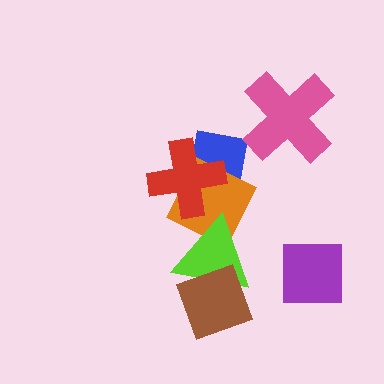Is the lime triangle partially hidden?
Yes, it is partially covered by another shape.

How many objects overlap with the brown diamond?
1 object overlaps with the brown diamond.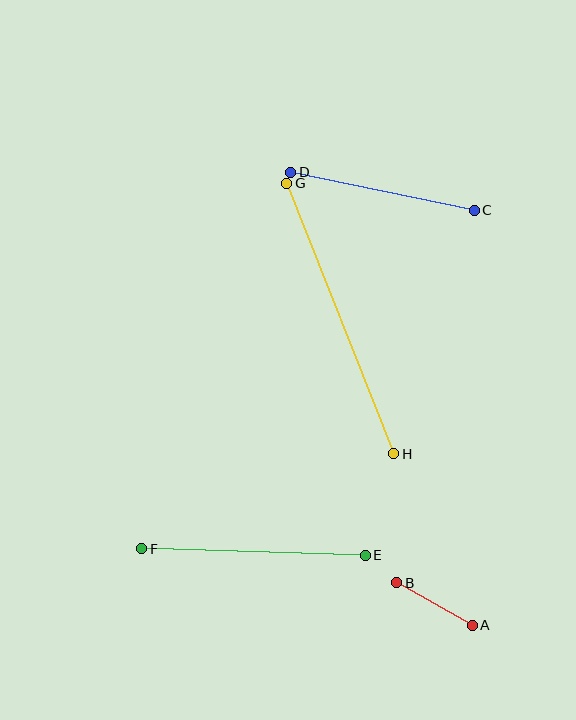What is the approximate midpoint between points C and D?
The midpoint is at approximately (383, 191) pixels.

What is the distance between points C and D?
The distance is approximately 188 pixels.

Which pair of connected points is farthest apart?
Points G and H are farthest apart.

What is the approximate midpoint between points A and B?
The midpoint is at approximately (435, 604) pixels.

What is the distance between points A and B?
The distance is approximately 86 pixels.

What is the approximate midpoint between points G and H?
The midpoint is at approximately (340, 318) pixels.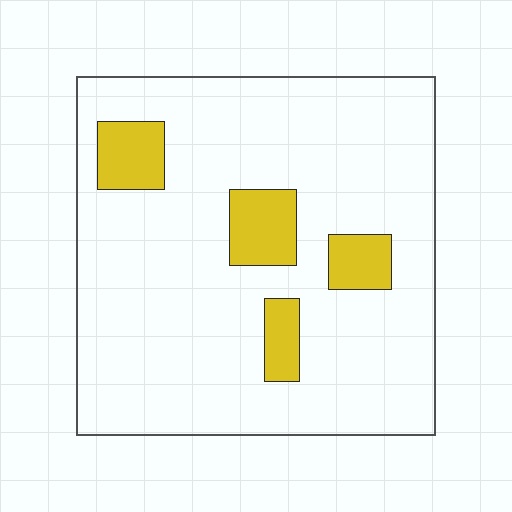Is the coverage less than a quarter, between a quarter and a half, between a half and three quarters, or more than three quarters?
Less than a quarter.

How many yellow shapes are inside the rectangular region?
4.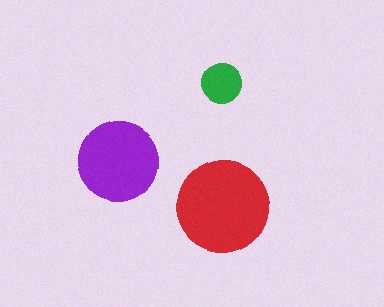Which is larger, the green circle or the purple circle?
The purple one.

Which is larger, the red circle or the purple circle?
The red one.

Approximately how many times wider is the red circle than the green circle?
About 2.5 times wider.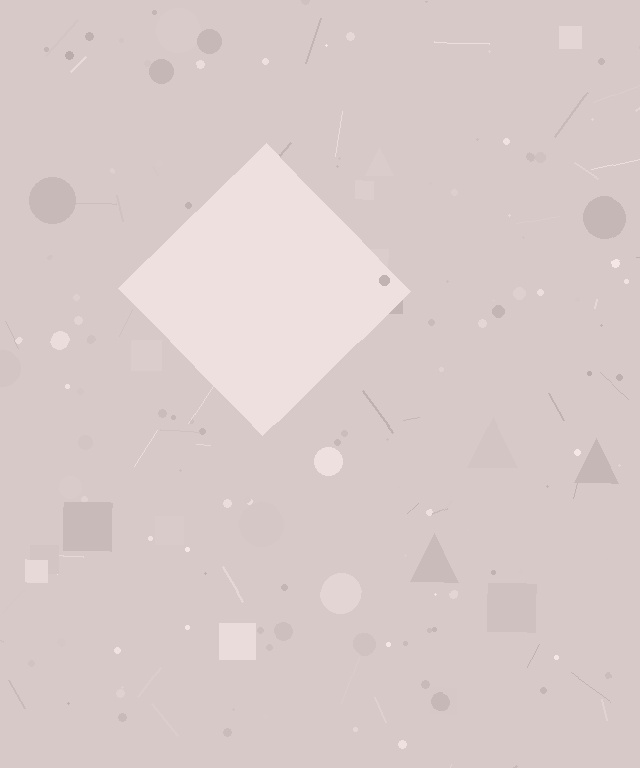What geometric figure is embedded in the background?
A diamond is embedded in the background.